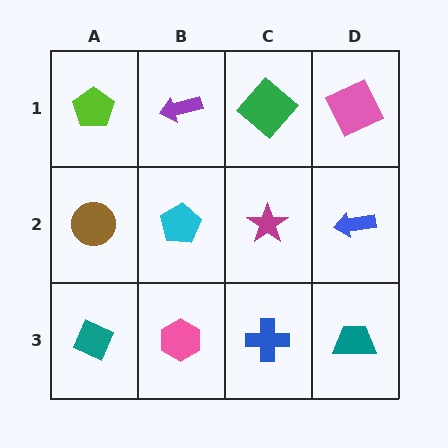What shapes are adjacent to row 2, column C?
A green diamond (row 1, column C), a blue cross (row 3, column C), a cyan pentagon (row 2, column B), a blue arrow (row 2, column D).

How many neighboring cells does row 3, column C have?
3.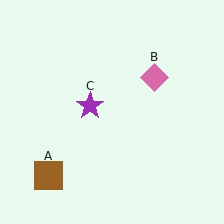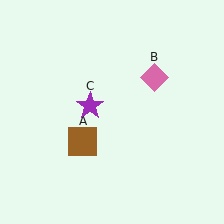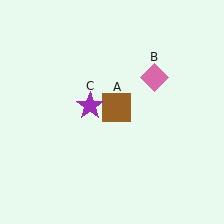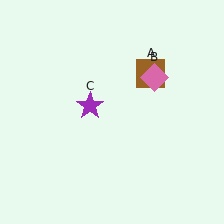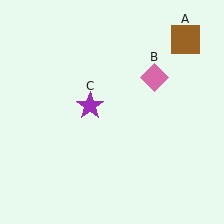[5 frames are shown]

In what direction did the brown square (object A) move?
The brown square (object A) moved up and to the right.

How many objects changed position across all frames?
1 object changed position: brown square (object A).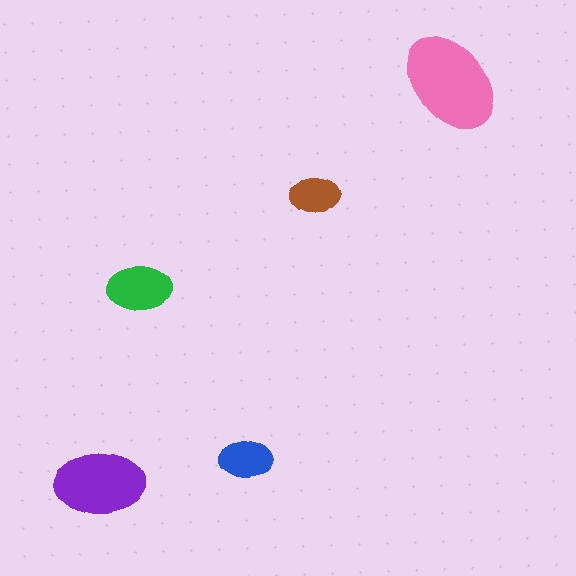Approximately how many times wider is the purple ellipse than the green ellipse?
About 1.5 times wider.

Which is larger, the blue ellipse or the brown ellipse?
The blue one.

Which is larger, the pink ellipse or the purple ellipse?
The pink one.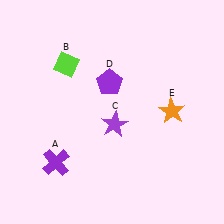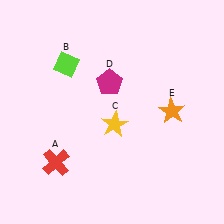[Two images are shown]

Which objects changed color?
A changed from purple to red. C changed from purple to yellow. D changed from purple to magenta.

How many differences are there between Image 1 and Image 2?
There are 3 differences between the two images.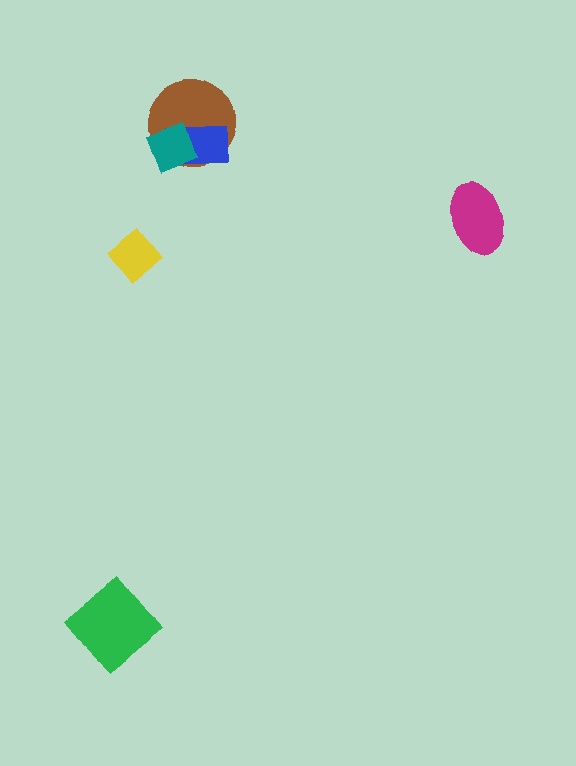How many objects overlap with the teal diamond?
2 objects overlap with the teal diamond.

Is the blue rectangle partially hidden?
Yes, it is partially covered by another shape.